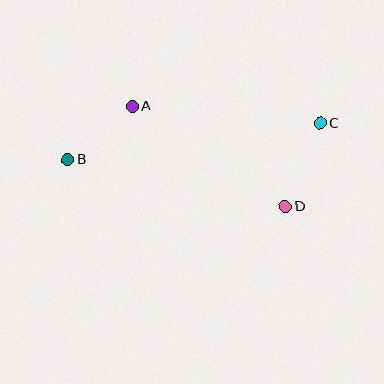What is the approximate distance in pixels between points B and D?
The distance between B and D is approximately 222 pixels.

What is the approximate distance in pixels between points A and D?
The distance between A and D is approximately 183 pixels.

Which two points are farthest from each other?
Points B and C are farthest from each other.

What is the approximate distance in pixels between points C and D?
The distance between C and D is approximately 90 pixels.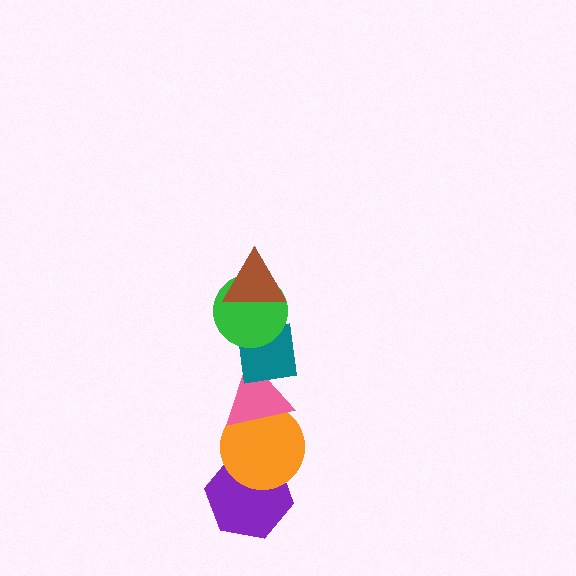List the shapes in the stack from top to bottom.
From top to bottom: the brown triangle, the green circle, the teal square, the pink triangle, the orange circle, the purple hexagon.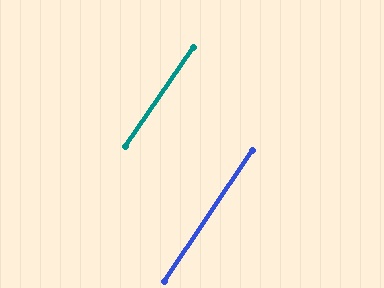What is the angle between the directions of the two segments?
Approximately 1 degree.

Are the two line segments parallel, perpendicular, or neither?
Parallel — their directions differ by only 0.7°.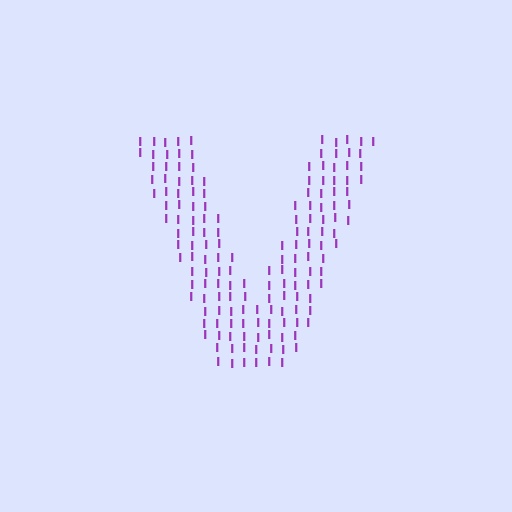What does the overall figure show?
The overall figure shows the letter V.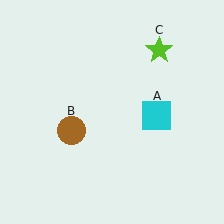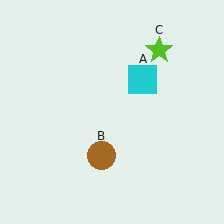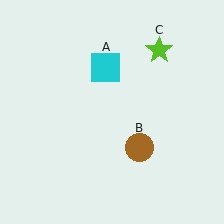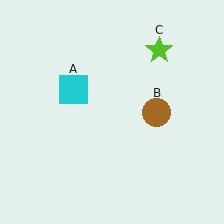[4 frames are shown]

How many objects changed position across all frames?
2 objects changed position: cyan square (object A), brown circle (object B).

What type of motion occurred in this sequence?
The cyan square (object A), brown circle (object B) rotated counterclockwise around the center of the scene.